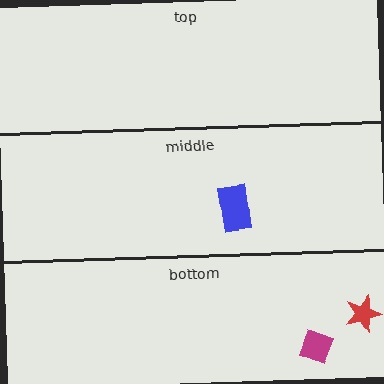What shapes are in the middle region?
The blue rectangle.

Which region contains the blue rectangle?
The middle region.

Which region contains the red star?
The bottom region.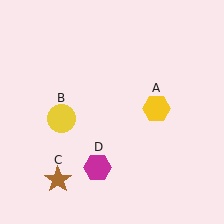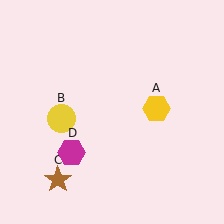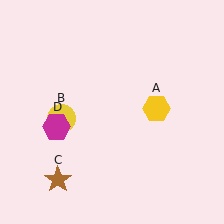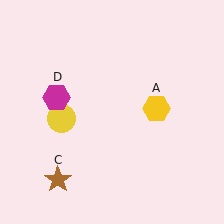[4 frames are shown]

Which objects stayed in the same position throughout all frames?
Yellow hexagon (object A) and yellow circle (object B) and brown star (object C) remained stationary.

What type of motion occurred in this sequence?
The magenta hexagon (object D) rotated clockwise around the center of the scene.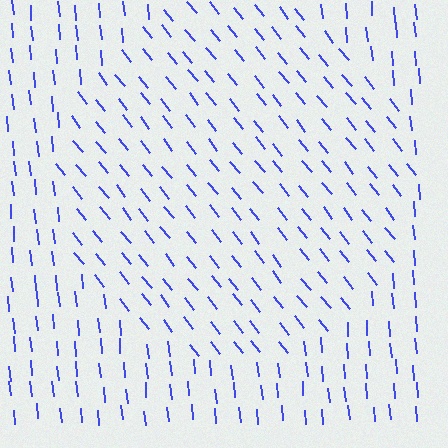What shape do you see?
I see a circle.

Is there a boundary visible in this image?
Yes, there is a texture boundary formed by a change in line orientation.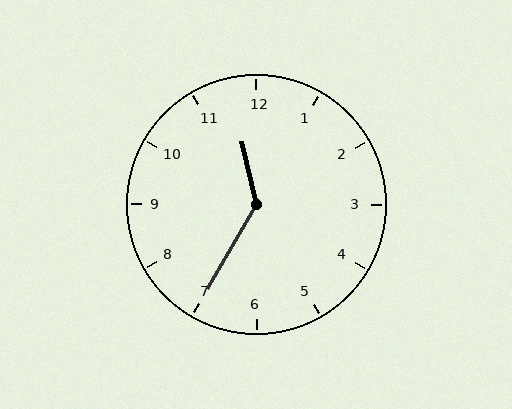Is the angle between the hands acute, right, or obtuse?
It is obtuse.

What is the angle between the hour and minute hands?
Approximately 138 degrees.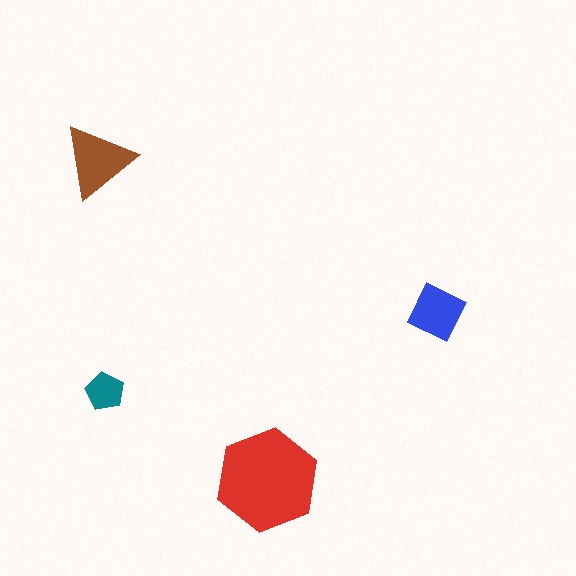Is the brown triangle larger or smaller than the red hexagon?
Smaller.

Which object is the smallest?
The teal pentagon.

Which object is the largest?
The red hexagon.